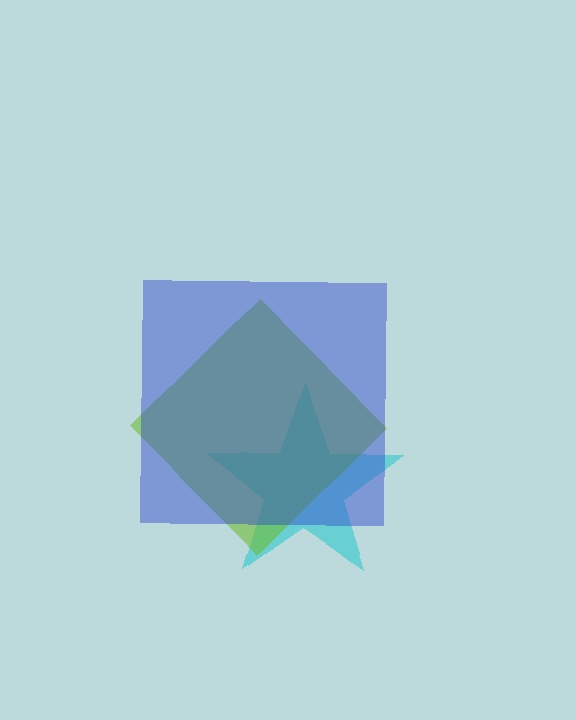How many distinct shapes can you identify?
There are 3 distinct shapes: a cyan star, a lime diamond, a blue square.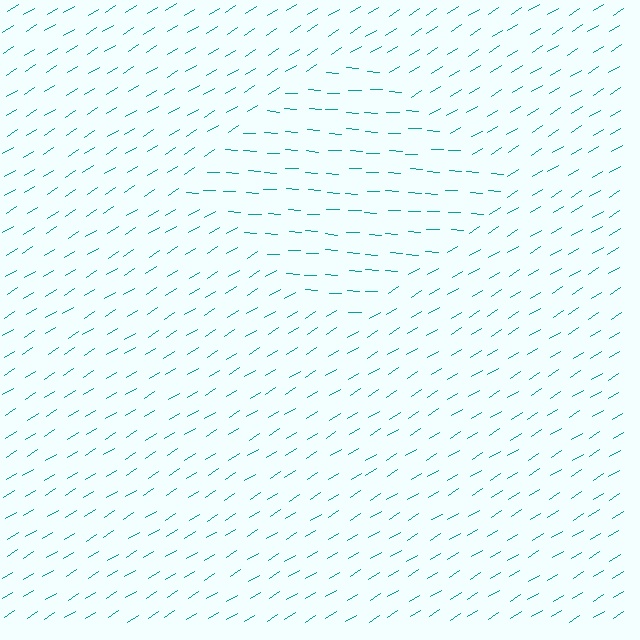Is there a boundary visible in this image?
Yes, there is a texture boundary formed by a change in line orientation.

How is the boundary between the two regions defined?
The boundary is defined purely by a change in line orientation (approximately 35 degrees difference). All lines are the same color and thickness.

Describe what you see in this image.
The image is filled with small teal line segments. A diamond region in the image has lines oriented differently from the surrounding lines, creating a visible texture boundary.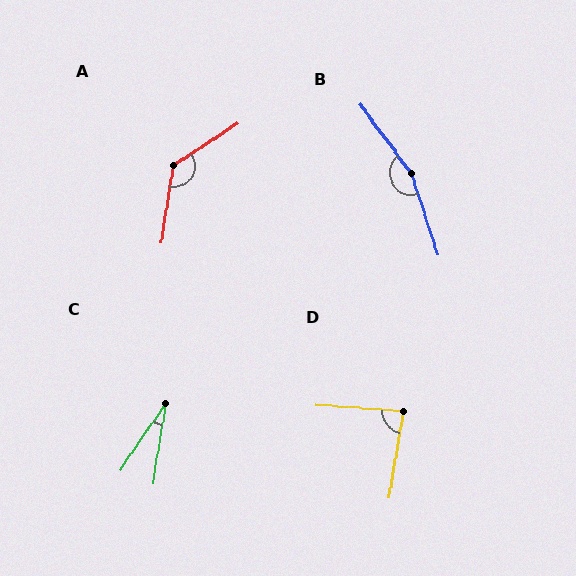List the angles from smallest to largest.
C (25°), D (85°), A (132°), B (162°).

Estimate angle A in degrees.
Approximately 132 degrees.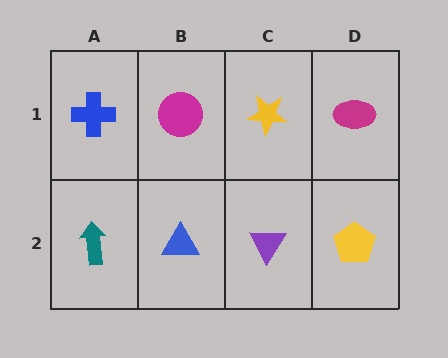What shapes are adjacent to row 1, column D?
A yellow pentagon (row 2, column D), a yellow star (row 1, column C).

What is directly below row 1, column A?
A teal arrow.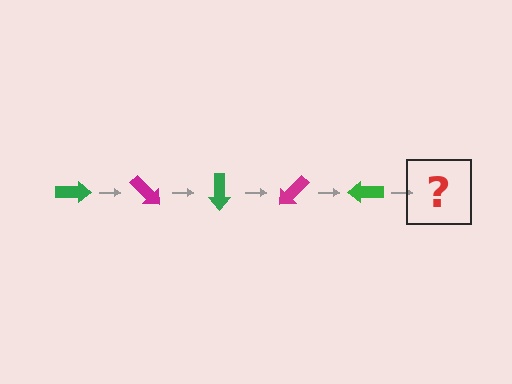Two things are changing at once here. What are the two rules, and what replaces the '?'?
The two rules are that it rotates 45 degrees each step and the color cycles through green and magenta. The '?' should be a magenta arrow, rotated 225 degrees from the start.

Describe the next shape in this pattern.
It should be a magenta arrow, rotated 225 degrees from the start.